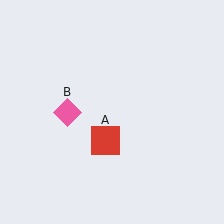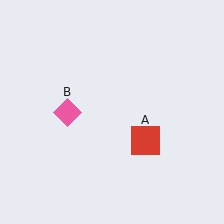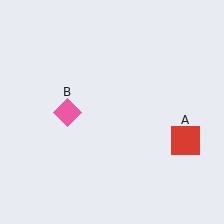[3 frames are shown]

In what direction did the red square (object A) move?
The red square (object A) moved right.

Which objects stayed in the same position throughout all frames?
Pink diamond (object B) remained stationary.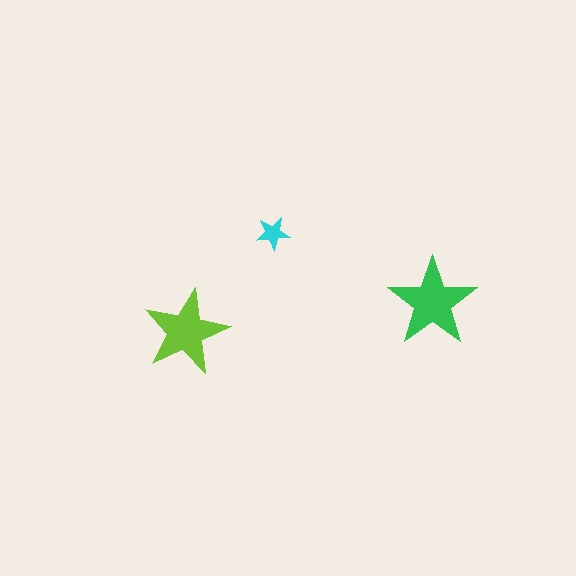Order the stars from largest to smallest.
the green one, the lime one, the cyan one.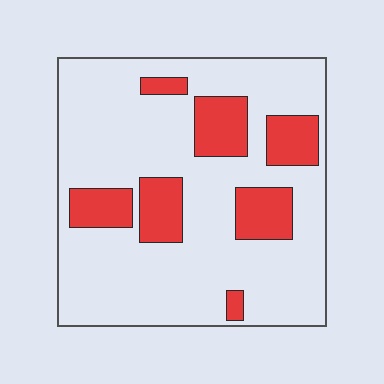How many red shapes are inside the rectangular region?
7.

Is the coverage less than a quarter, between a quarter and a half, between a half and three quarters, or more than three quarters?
Less than a quarter.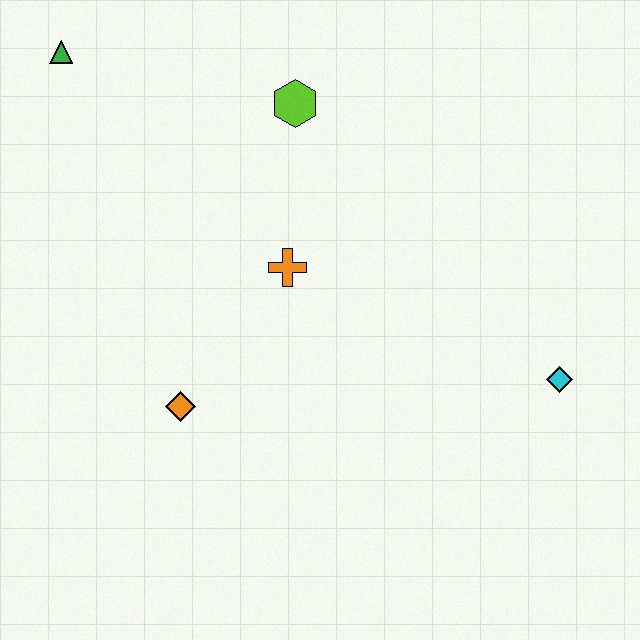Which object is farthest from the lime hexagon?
The cyan diamond is farthest from the lime hexagon.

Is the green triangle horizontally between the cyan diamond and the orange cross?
No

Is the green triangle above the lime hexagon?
Yes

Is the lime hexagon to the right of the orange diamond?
Yes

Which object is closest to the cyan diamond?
The orange cross is closest to the cyan diamond.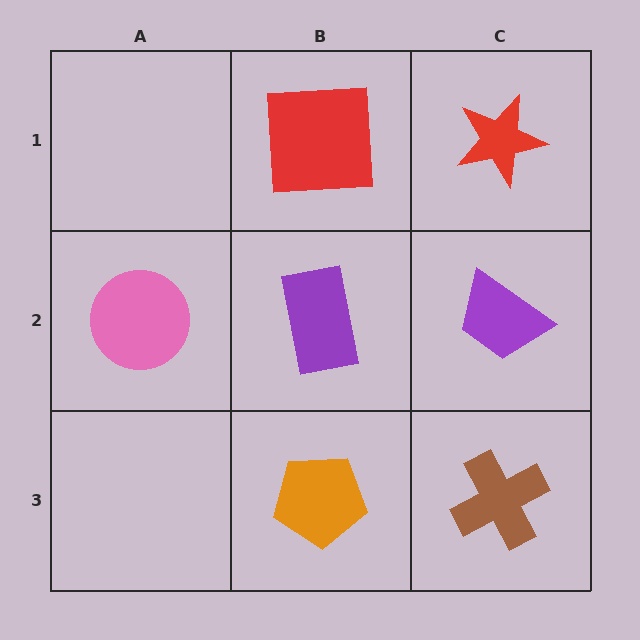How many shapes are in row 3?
2 shapes.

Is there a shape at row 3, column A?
No, that cell is empty.